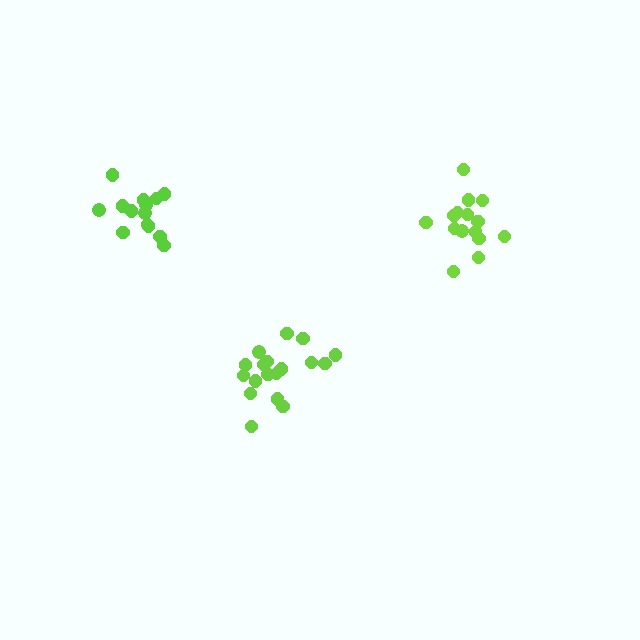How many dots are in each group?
Group 1: 14 dots, Group 2: 15 dots, Group 3: 18 dots (47 total).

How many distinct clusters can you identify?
There are 3 distinct clusters.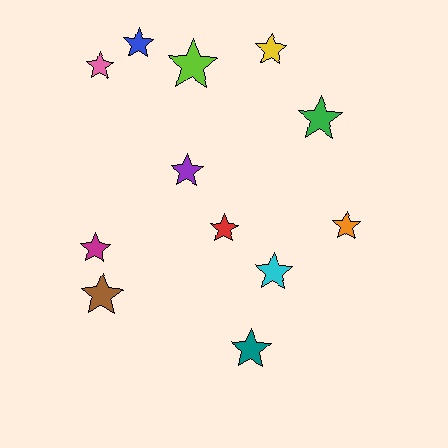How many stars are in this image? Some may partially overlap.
There are 12 stars.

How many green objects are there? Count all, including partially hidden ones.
There is 1 green object.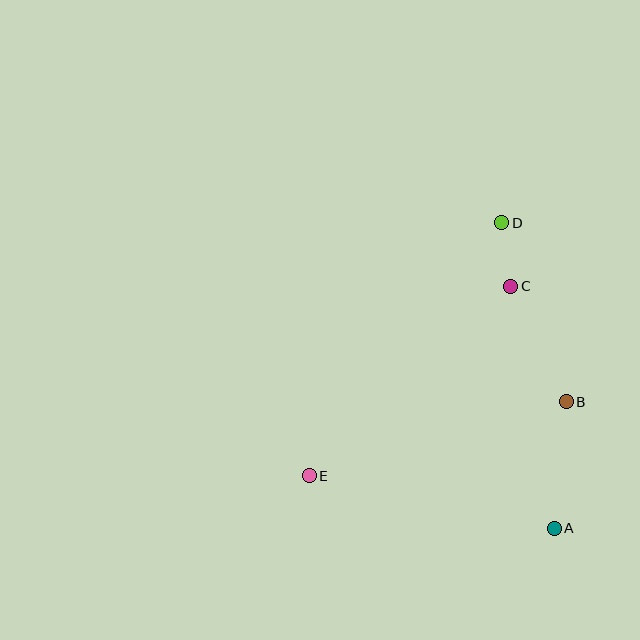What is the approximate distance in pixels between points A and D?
The distance between A and D is approximately 310 pixels.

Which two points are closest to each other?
Points C and D are closest to each other.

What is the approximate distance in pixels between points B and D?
The distance between B and D is approximately 190 pixels.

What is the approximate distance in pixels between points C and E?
The distance between C and E is approximately 276 pixels.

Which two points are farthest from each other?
Points D and E are farthest from each other.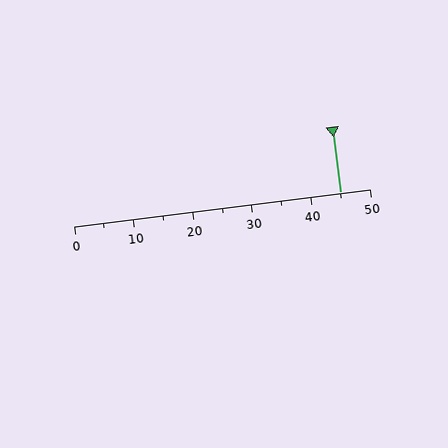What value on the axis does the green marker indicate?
The marker indicates approximately 45.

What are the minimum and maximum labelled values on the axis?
The axis runs from 0 to 50.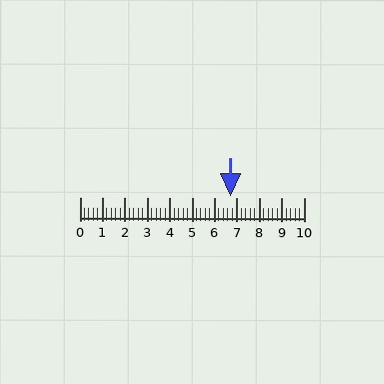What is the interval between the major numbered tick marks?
The major tick marks are spaced 1 units apart.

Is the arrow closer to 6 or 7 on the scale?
The arrow is closer to 7.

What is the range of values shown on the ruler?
The ruler shows values from 0 to 10.